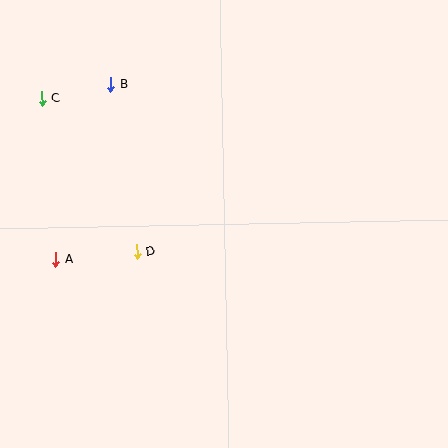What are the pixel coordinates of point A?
Point A is at (55, 260).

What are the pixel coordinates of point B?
Point B is at (111, 84).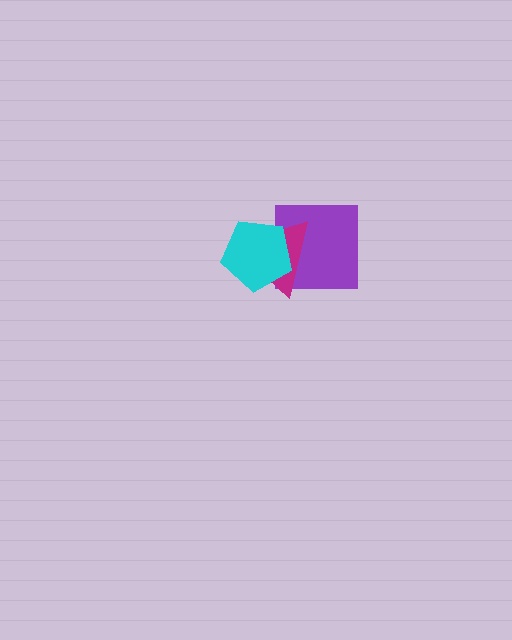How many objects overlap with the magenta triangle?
2 objects overlap with the magenta triangle.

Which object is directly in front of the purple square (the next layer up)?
The magenta triangle is directly in front of the purple square.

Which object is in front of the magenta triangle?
The cyan pentagon is in front of the magenta triangle.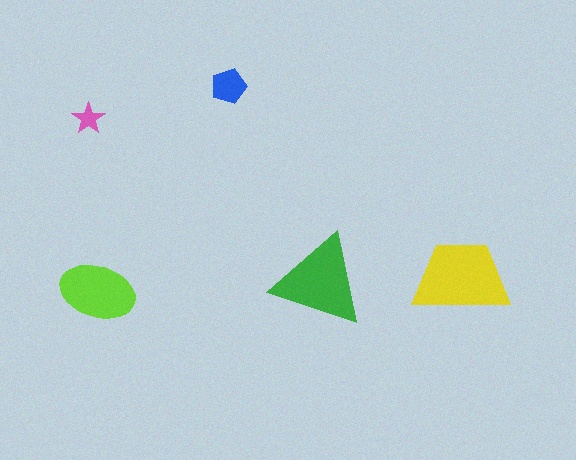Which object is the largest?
The yellow trapezoid.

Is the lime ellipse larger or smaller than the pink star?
Larger.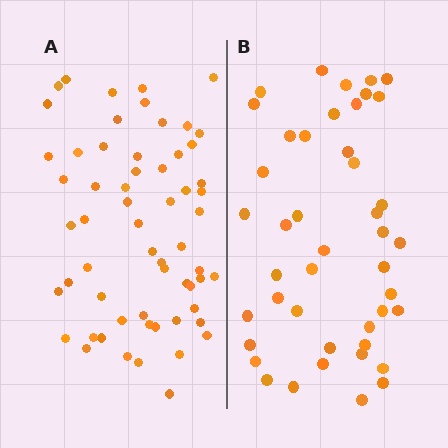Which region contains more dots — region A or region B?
Region A (the left region) has more dots.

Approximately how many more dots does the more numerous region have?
Region A has approximately 15 more dots than region B.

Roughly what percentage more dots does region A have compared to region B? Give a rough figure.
About 35% more.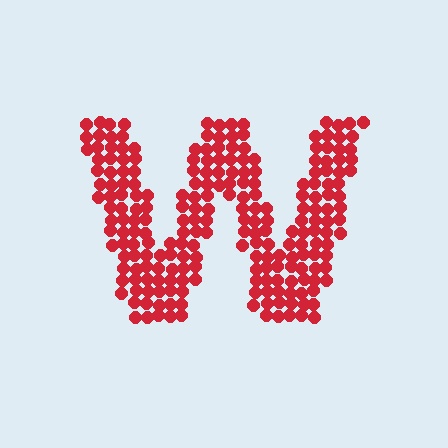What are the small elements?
The small elements are circles.